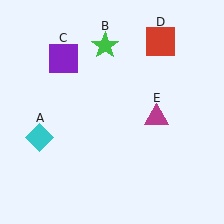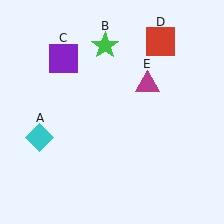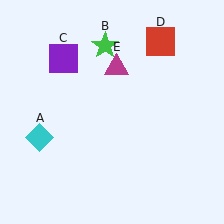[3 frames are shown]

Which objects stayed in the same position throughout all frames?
Cyan diamond (object A) and green star (object B) and purple square (object C) and red square (object D) remained stationary.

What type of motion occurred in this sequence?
The magenta triangle (object E) rotated counterclockwise around the center of the scene.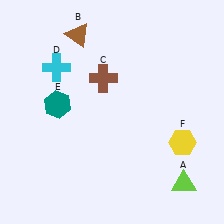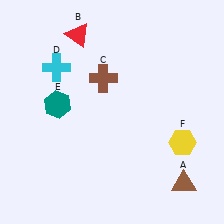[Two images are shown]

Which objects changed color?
A changed from lime to brown. B changed from brown to red.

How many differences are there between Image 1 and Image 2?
There are 2 differences between the two images.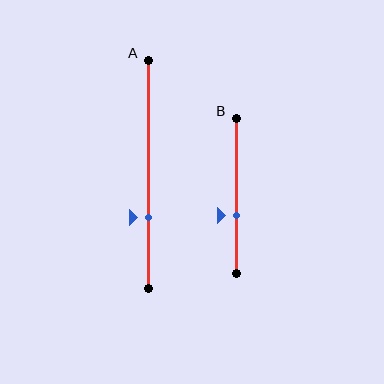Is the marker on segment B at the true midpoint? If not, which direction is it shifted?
No, the marker on segment B is shifted downward by about 12% of the segment length.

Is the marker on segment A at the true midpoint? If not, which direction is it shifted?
No, the marker on segment A is shifted downward by about 19% of the segment length.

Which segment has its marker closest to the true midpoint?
Segment B has its marker closest to the true midpoint.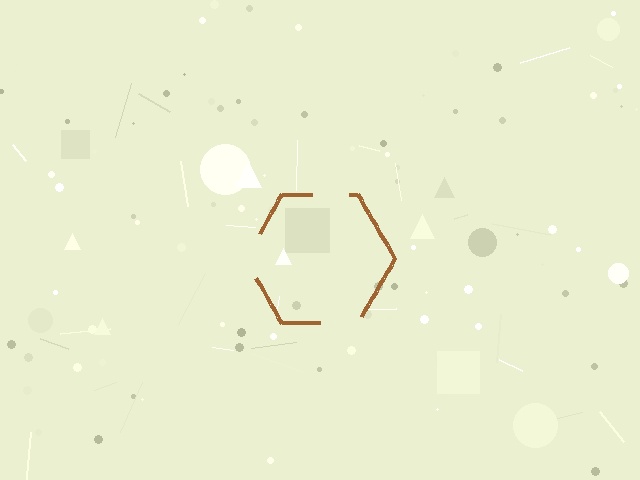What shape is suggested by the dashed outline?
The dashed outline suggests a hexagon.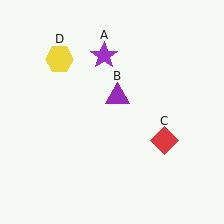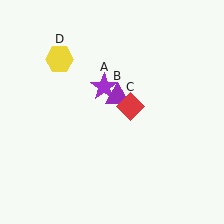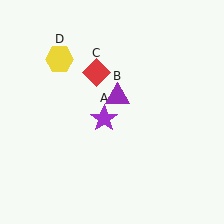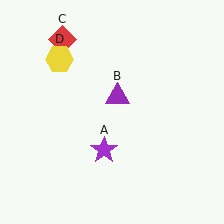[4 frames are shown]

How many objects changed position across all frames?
2 objects changed position: purple star (object A), red diamond (object C).